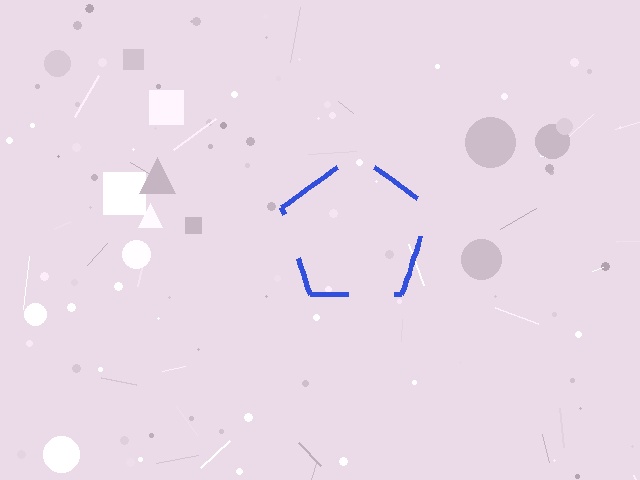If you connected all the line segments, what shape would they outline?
They would outline a pentagon.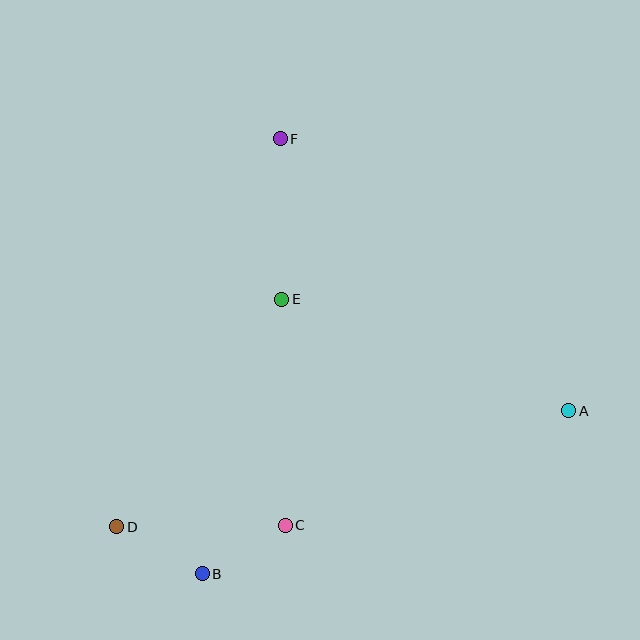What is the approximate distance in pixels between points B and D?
The distance between B and D is approximately 98 pixels.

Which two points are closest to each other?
Points B and C are closest to each other.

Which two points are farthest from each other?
Points A and D are farthest from each other.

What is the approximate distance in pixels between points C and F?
The distance between C and F is approximately 386 pixels.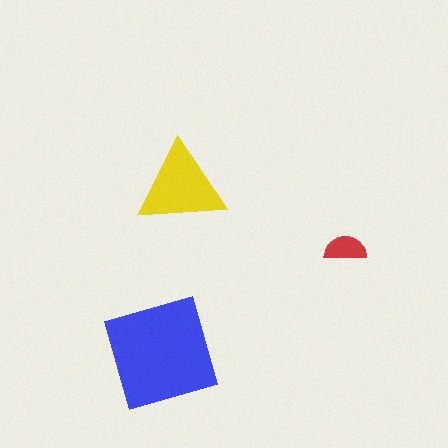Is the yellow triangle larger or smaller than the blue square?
Smaller.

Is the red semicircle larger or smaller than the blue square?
Smaller.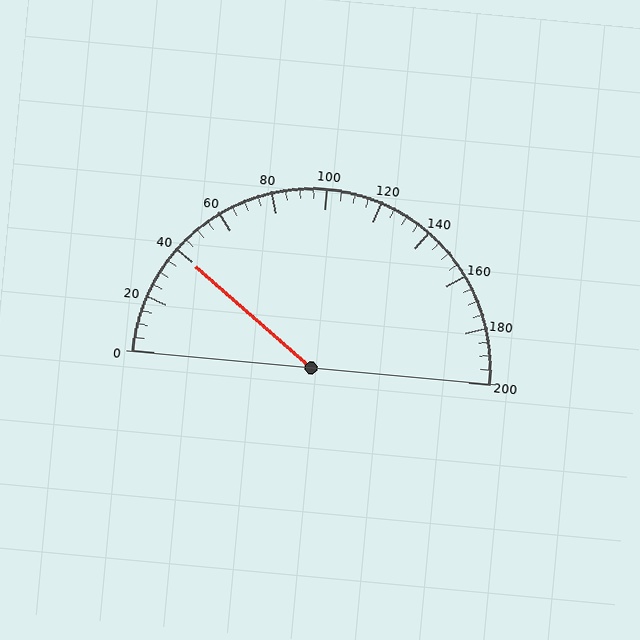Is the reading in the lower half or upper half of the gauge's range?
The reading is in the lower half of the range (0 to 200).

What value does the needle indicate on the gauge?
The needle indicates approximately 40.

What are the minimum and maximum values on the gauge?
The gauge ranges from 0 to 200.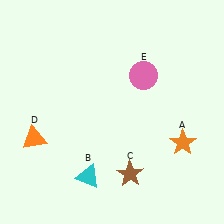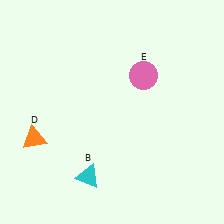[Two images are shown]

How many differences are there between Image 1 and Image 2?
There are 2 differences between the two images.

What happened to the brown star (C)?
The brown star (C) was removed in Image 2. It was in the bottom-right area of Image 1.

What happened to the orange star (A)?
The orange star (A) was removed in Image 2. It was in the bottom-right area of Image 1.